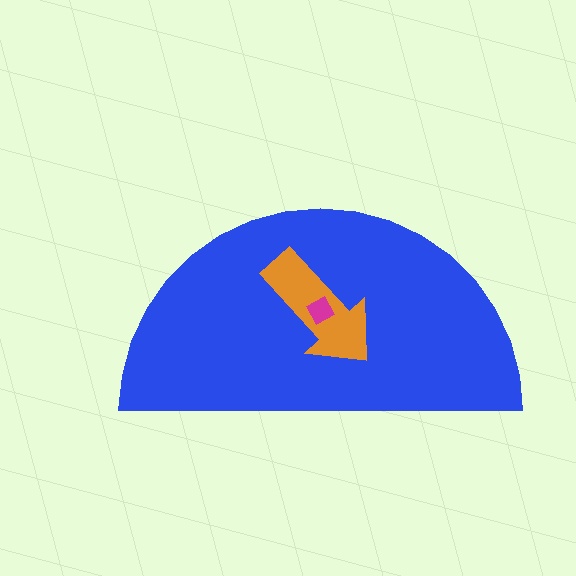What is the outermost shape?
The blue semicircle.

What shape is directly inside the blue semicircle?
The orange arrow.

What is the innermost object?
The magenta square.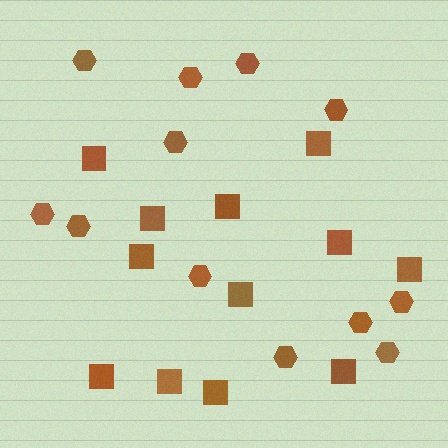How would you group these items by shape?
There are 2 groups: one group of hexagons (12) and one group of squares (12).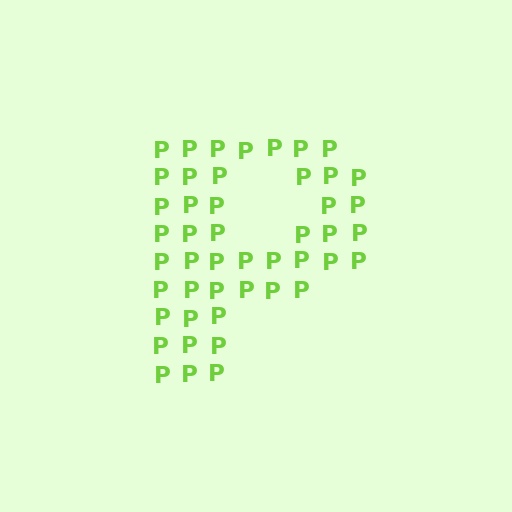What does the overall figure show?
The overall figure shows the letter P.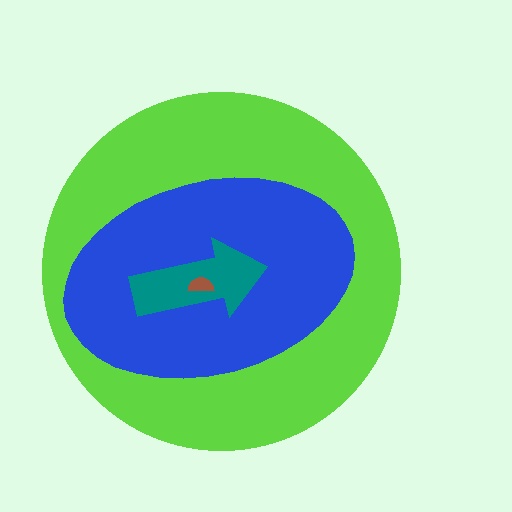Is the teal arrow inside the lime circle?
Yes.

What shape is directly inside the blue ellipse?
The teal arrow.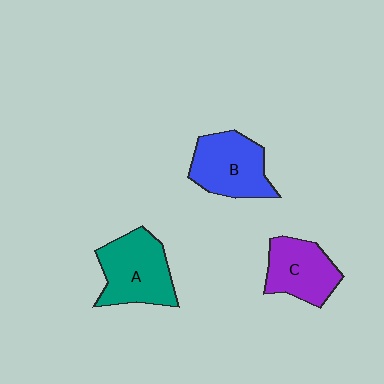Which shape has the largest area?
Shape A (teal).